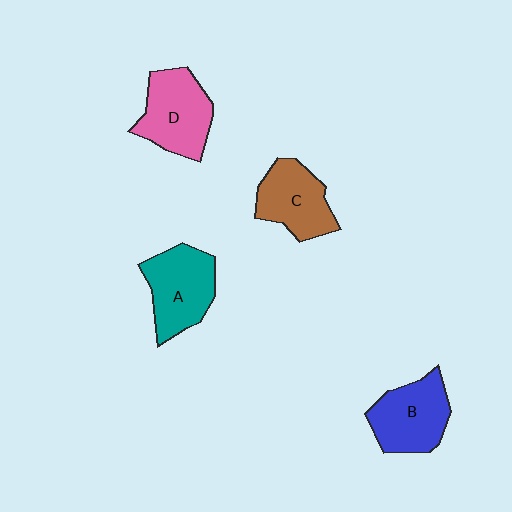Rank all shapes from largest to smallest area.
From largest to smallest: D (pink), A (teal), B (blue), C (brown).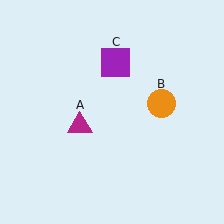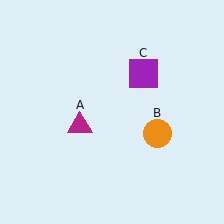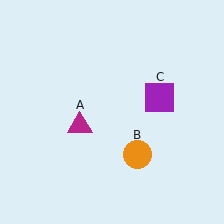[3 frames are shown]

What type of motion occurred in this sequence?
The orange circle (object B), purple square (object C) rotated clockwise around the center of the scene.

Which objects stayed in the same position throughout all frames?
Magenta triangle (object A) remained stationary.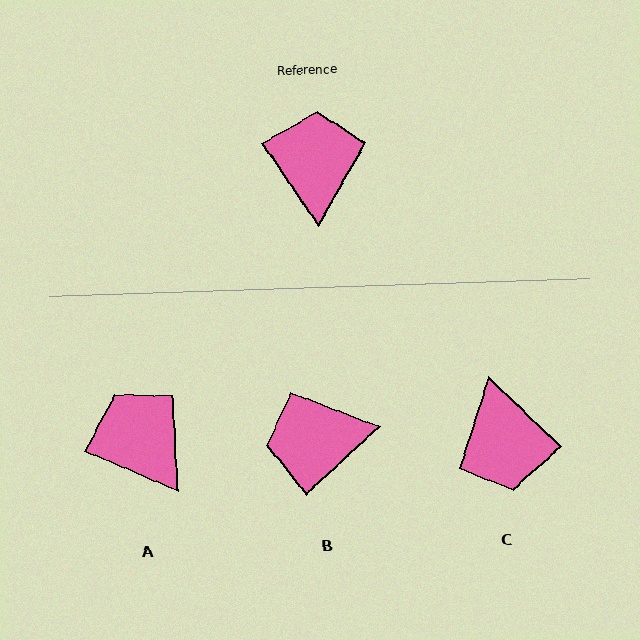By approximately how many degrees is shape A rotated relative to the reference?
Approximately 32 degrees counter-clockwise.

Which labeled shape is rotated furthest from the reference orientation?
C, about 168 degrees away.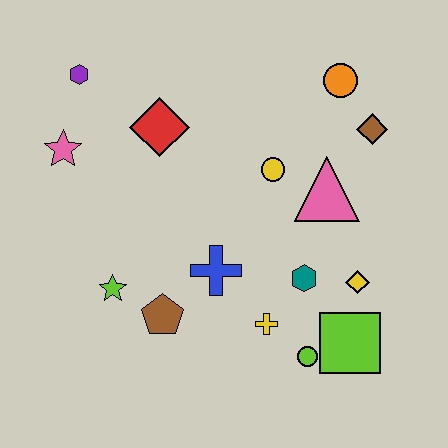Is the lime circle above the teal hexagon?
No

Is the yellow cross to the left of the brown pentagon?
No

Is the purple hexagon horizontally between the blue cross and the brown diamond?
No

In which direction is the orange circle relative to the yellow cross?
The orange circle is above the yellow cross.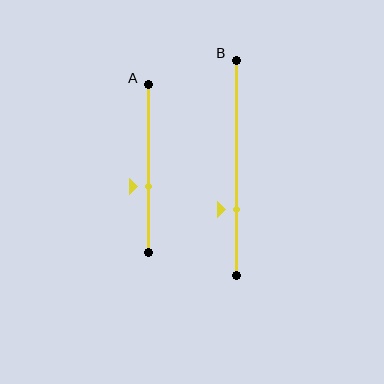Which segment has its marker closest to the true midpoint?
Segment A has its marker closest to the true midpoint.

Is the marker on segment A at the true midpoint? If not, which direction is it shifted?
No, the marker on segment A is shifted downward by about 11% of the segment length.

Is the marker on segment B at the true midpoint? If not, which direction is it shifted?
No, the marker on segment B is shifted downward by about 20% of the segment length.